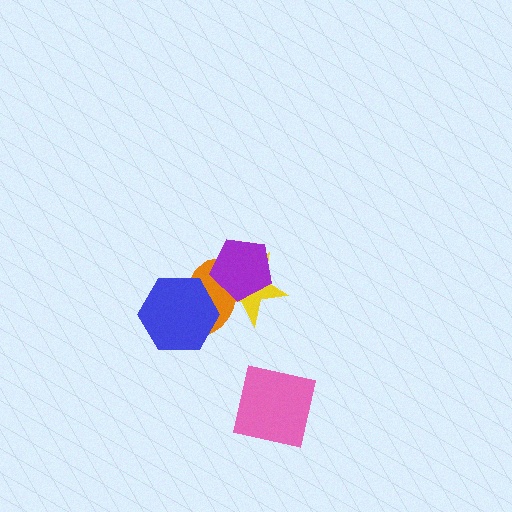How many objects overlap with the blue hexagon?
1 object overlaps with the blue hexagon.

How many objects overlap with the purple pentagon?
2 objects overlap with the purple pentagon.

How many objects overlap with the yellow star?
2 objects overlap with the yellow star.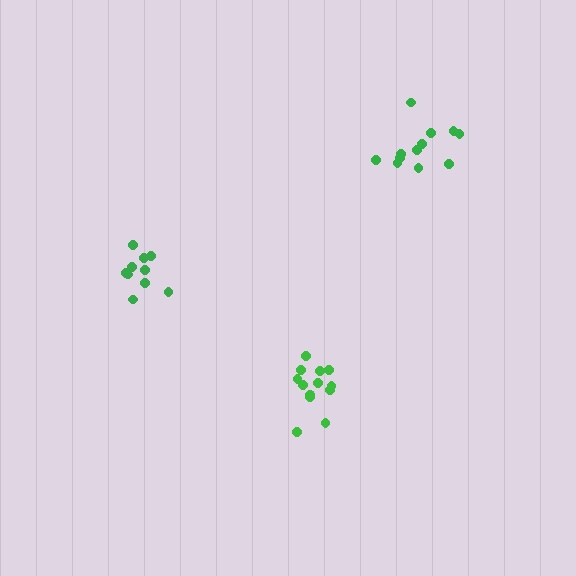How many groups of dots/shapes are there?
There are 3 groups.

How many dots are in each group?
Group 1: 10 dots, Group 2: 12 dots, Group 3: 14 dots (36 total).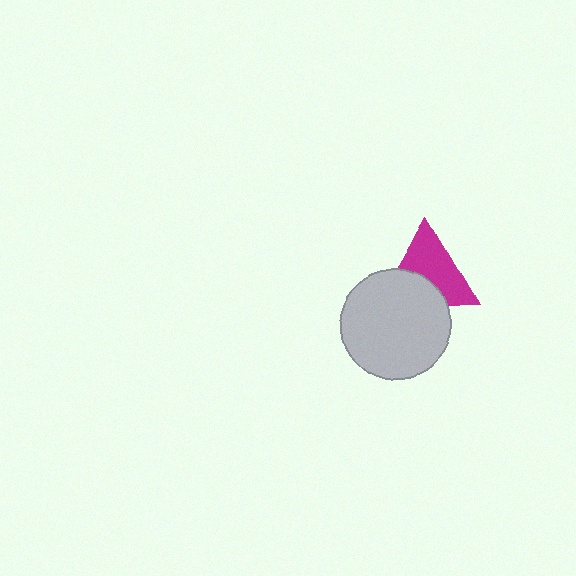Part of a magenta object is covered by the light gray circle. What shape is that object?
It is a triangle.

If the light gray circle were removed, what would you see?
You would see the complete magenta triangle.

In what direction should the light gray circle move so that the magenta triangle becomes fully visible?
The light gray circle should move down. That is the shortest direction to clear the overlap and leave the magenta triangle fully visible.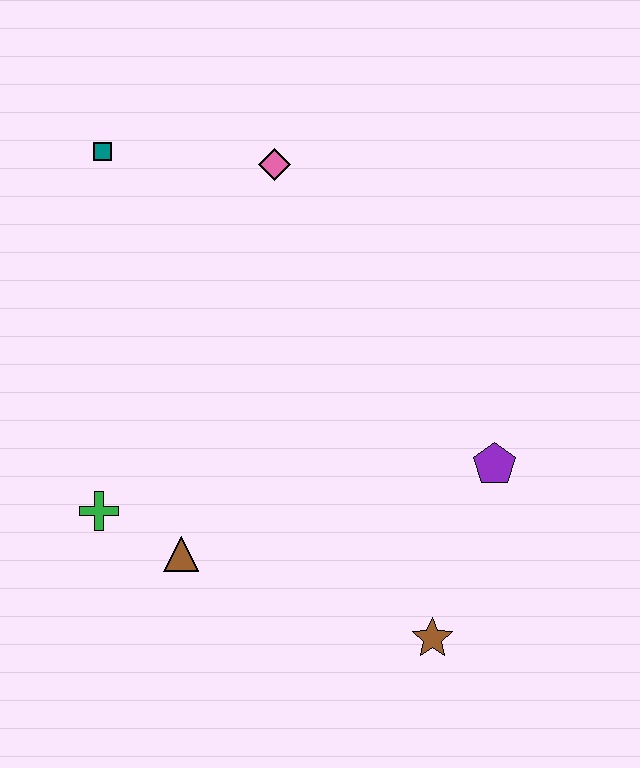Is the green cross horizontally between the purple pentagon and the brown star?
No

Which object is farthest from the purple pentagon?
The teal square is farthest from the purple pentagon.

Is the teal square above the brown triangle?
Yes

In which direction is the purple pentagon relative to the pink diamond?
The purple pentagon is below the pink diamond.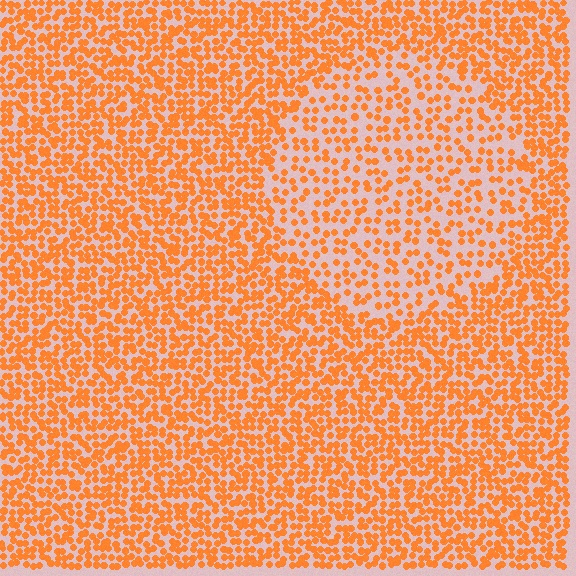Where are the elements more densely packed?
The elements are more densely packed outside the circle boundary.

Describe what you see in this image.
The image contains small orange elements arranged at two different densities. A circle-shaped region is visible where the elements are less densely packed than the surrounding area.